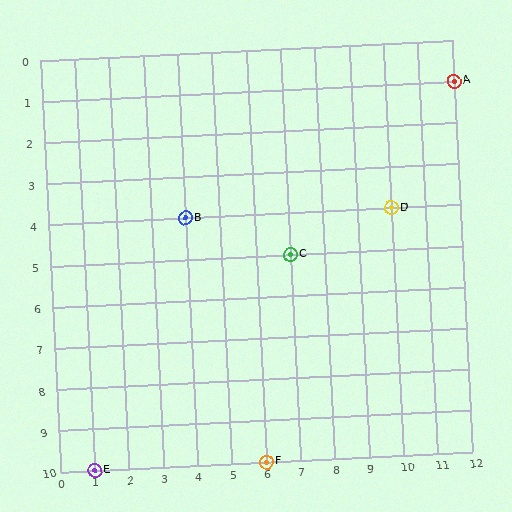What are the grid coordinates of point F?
Point F is at grid coordinates (6, 10).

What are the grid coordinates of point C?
Point C is at grid coordinates (7, 5).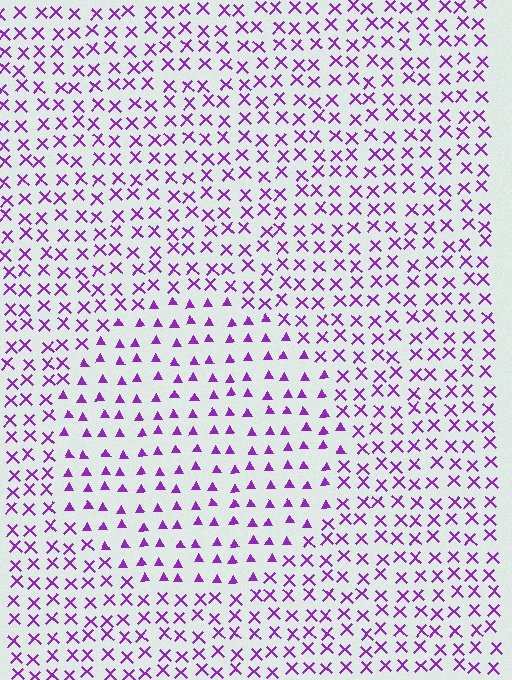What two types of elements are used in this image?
The image uses triangles inside the circle region and X marks outside it.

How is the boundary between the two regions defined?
The boundary is defined by a change in element shape: triangles inside vs. X marks outside. All elements share the same color and spacing.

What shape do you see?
I see a circle.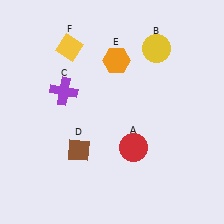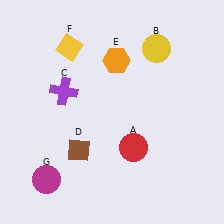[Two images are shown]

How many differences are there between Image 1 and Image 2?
There is 1 difference between the two images.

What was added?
A magenta circle (G) was added in Image 2.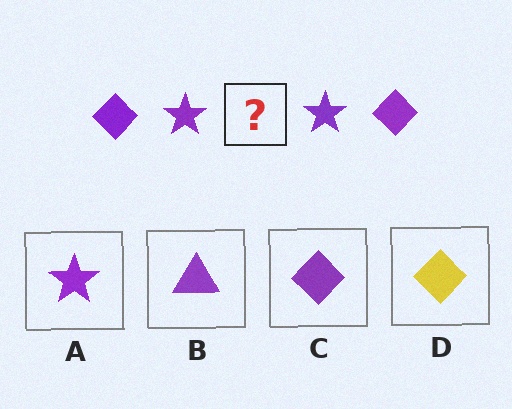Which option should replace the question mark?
Option C.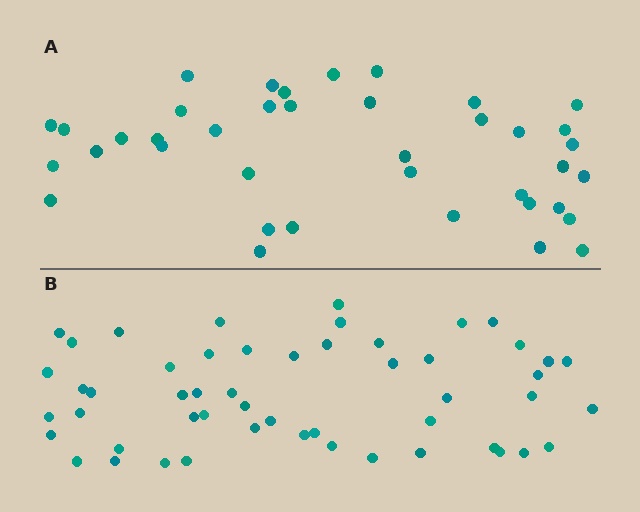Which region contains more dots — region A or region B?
Region B (the bottom region) has more dots.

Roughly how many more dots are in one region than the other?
Region B has approximately 15 more dots than region A.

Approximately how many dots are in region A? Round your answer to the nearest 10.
About 40 dots. (The exact count is 39, which rounds to 40.)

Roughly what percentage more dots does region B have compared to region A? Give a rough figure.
About 35% more.